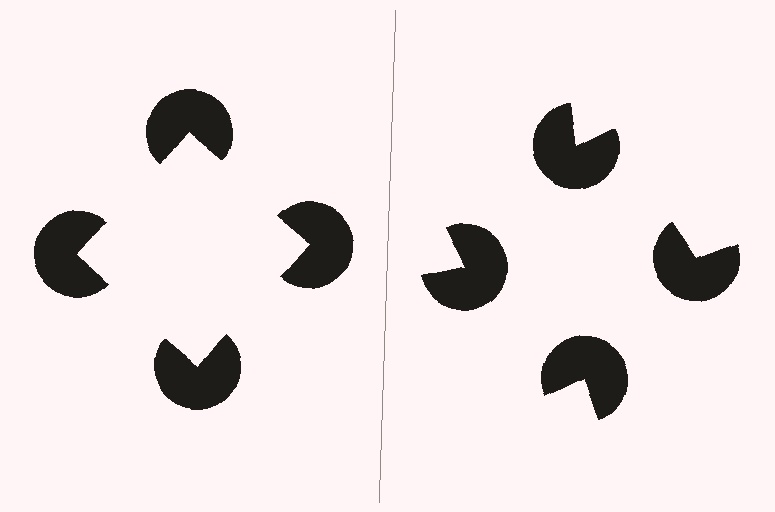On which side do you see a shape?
An illusory square appears on the left side. On the right side the wedge cuts are rotated, so no coherent shape forms.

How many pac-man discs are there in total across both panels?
8 — 4 on each side.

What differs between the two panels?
The pac-man discs are positioned identically on both sides; only the wedge orientations differ. On the left they align to a square; on the right they are misaligned.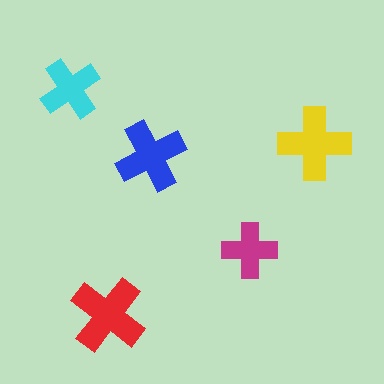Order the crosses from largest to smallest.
the red one, the yellow one, the blue one, the cyan one, the magenta one.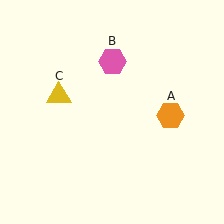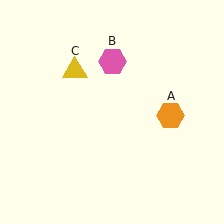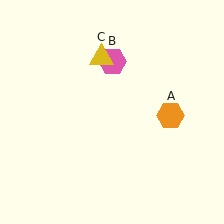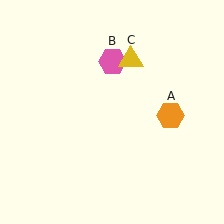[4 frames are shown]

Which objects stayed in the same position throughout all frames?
Orange hexagon (object A) and pink hexagon (object B) remained stationary.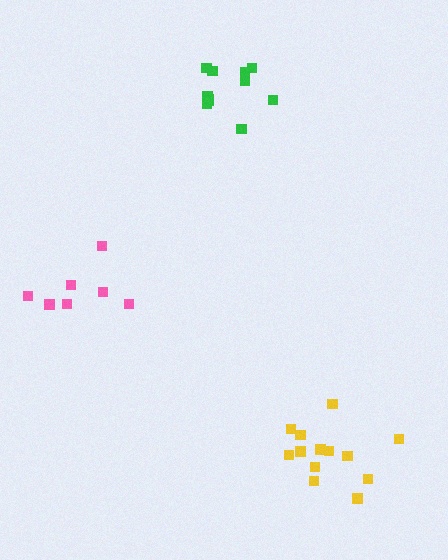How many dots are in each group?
Group 1: 13 dots, Group 2: 7 dots, Group 3: 11 dots (31 total).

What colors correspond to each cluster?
The clusters are colored: yellow, pink, green.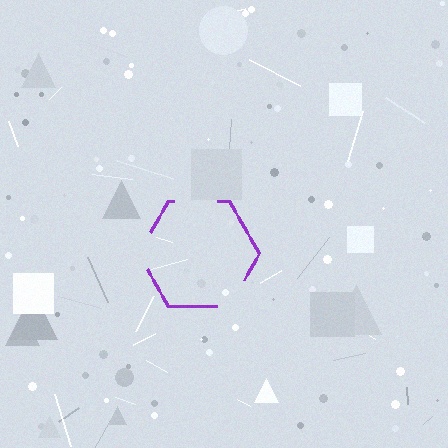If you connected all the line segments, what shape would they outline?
They would outline a hexagon.